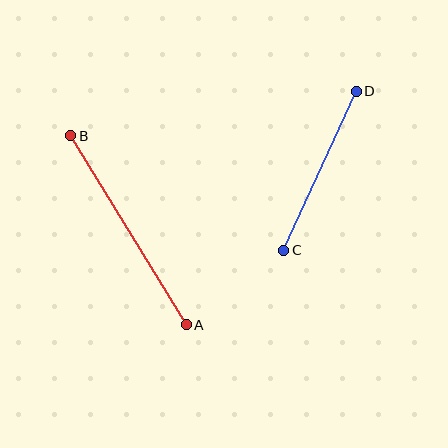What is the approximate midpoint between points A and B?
The midpoint is at approximately (128, 230) pixels.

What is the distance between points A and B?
The distance is approximately 222 pixels.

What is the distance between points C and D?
The distance is approximately 175 pixels.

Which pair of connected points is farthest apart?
Points A and B are farthest apart.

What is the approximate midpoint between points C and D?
The midpoint is at approximately (320, 171) pixels.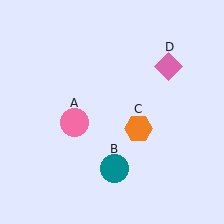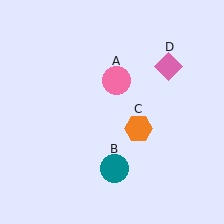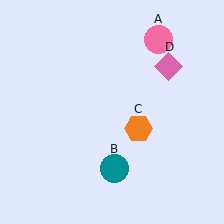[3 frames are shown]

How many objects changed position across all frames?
1 object changed position: pink circle (object A).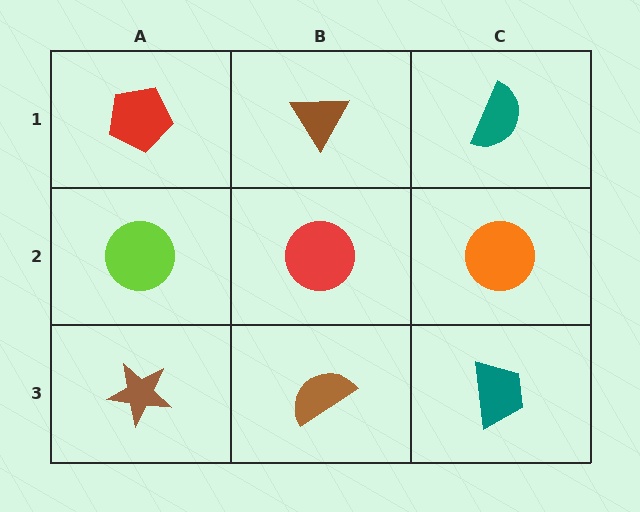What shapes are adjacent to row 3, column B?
A red circle (row 2, column B), a brown star (row 3, column A), a teal trapezoid (row 3, column C).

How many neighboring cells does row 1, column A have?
2.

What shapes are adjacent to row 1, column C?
An orange circle (row 2, column C), a brown triangle (row 1, column B).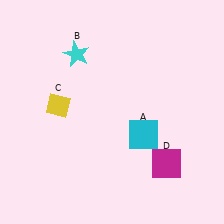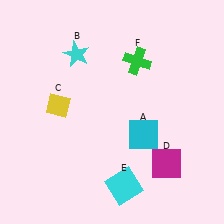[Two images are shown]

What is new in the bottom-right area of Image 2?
A cyan square (E) was added in the bottom-right area of Image 2.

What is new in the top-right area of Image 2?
A green cross (F) was added in the top-right area of Image 2.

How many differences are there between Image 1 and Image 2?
There are 2 differences between the two images.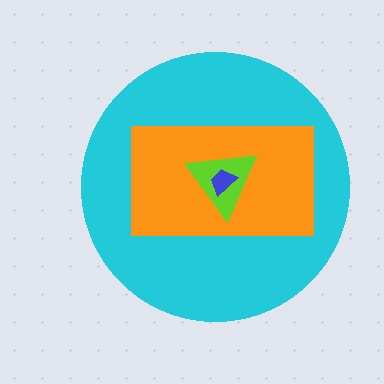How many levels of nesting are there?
4.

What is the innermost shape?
The blue trapezoid.